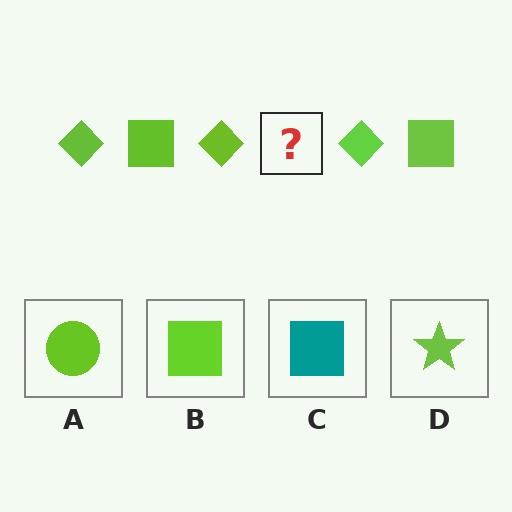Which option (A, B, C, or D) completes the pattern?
B.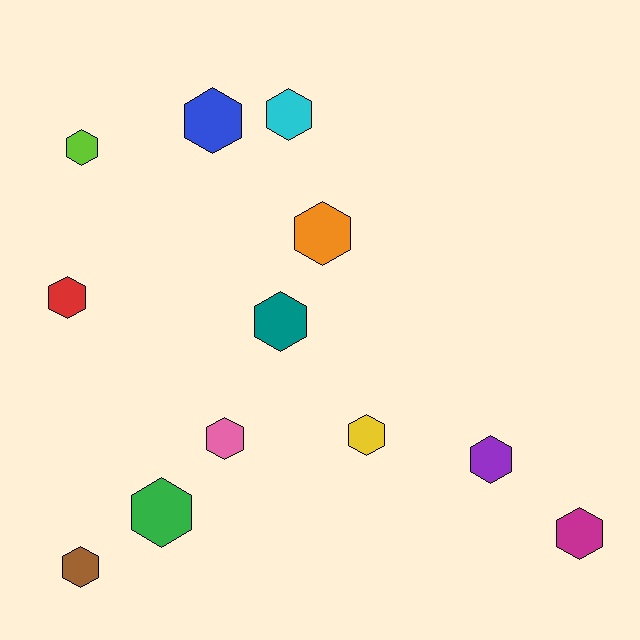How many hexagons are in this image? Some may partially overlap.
There are 12 hexagons.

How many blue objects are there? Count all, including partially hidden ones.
There is 1 blue object.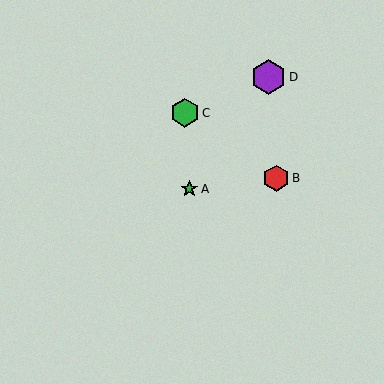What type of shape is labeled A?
Shape A is a green star.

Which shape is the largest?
The purple hexagon (labeled D) is the largest.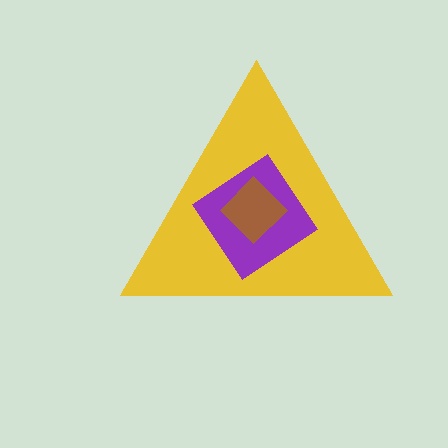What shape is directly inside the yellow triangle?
The purple diamond.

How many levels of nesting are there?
3.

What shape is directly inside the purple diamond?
The brown diamond.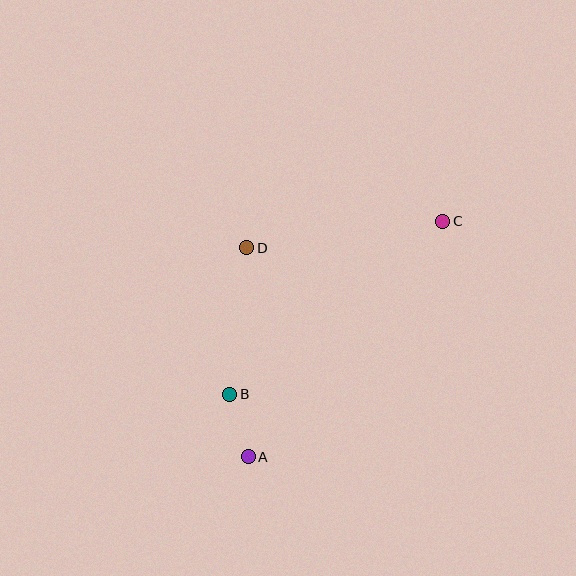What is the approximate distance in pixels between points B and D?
The distance between B and D is approximately 148 pixels.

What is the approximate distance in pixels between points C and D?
The distance between C and D is approximately 198 pixels.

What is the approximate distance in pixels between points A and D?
The distance between A and D is approximately 209 pixels.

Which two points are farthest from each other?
Points A and C are farthest from each other.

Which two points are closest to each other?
Points A and B are closest to each other.